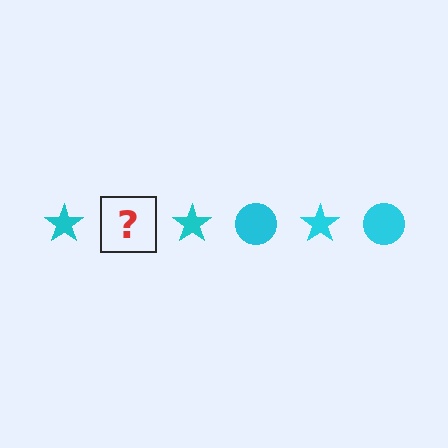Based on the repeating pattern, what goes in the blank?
The blank should be a cyan circle.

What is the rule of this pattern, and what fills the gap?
The rule is that the pattern cycles through star, circle shapes in cyan. The gap should be filled with a cyan circle.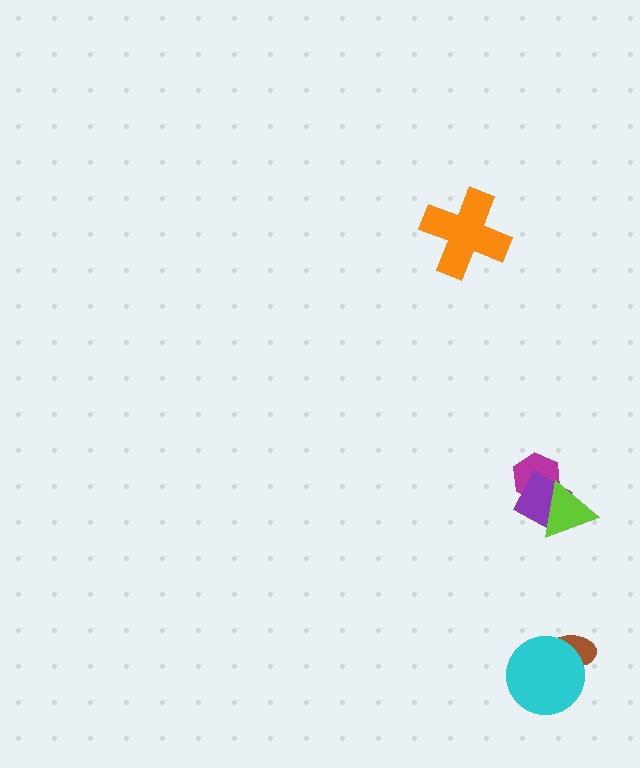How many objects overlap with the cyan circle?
1 object overlaps with the cyan circle.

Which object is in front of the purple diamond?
The lime triangle is in front of the purple diamond.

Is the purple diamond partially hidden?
Yes, it is partially covered by another shape.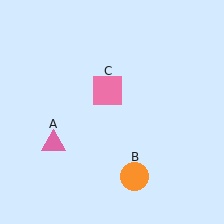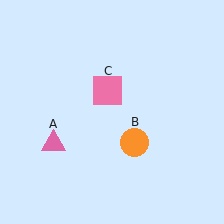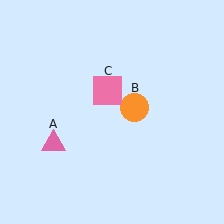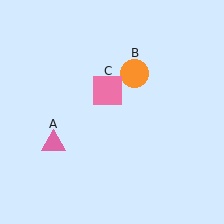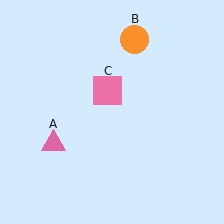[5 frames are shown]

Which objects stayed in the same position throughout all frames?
Pink triangle (object A) and pink square (object C) remained stationary.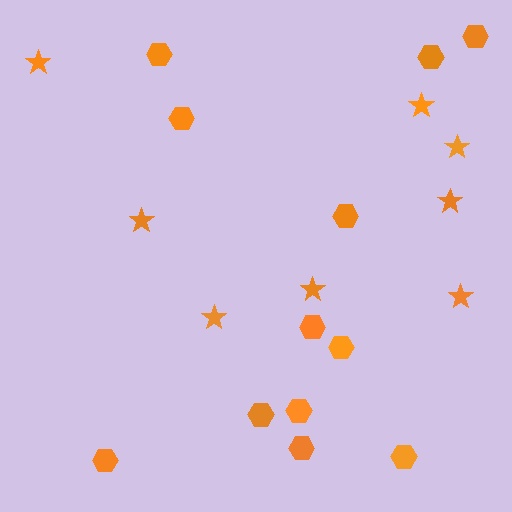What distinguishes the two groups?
There are 2 groups: one group of stars (8) and one group of hexagons (12).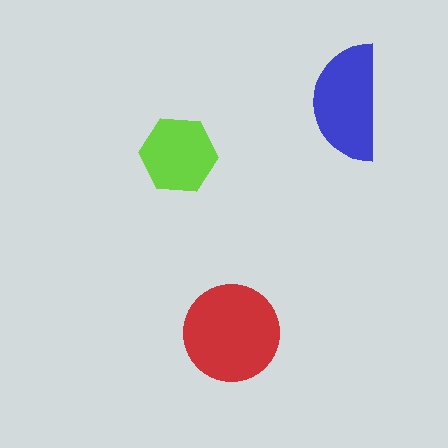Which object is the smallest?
The lime hexagon.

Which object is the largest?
The red circle.